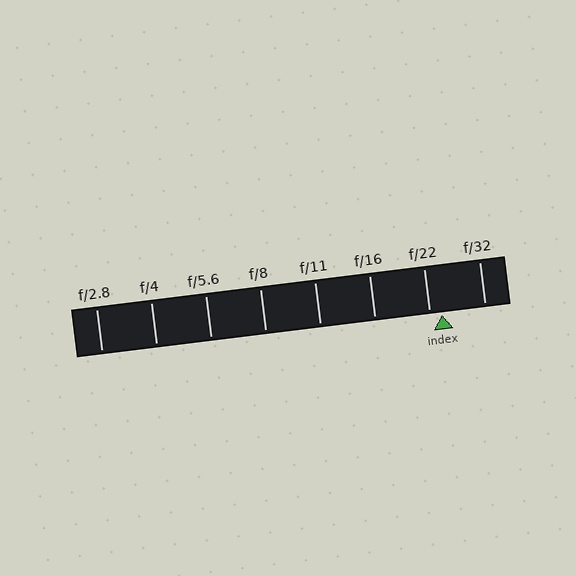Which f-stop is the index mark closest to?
The index mark is closest to f/22.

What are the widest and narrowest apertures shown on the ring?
The widest aperture shown is f/2.8 and the narrowest is f/32.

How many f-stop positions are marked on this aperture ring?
There are 8 f-stop positions marked.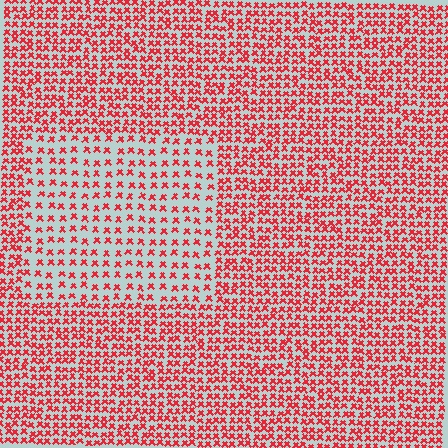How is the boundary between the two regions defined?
The boundary is defined by a change in element density (approximately 2.0x ratio). All elements are the same color, size, and shape.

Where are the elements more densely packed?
The elements are more densely packed outside the rectangle boundary.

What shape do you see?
I see a rectangle.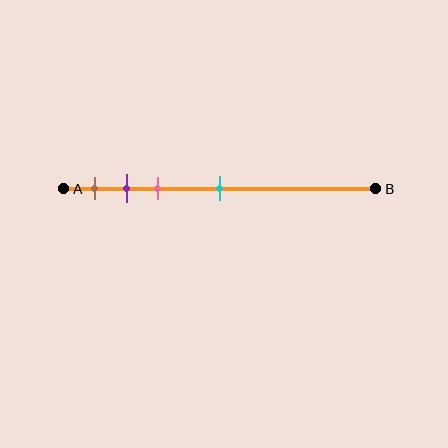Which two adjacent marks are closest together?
The purple and pink marks are the closest adjacent pair.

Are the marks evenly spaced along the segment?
No, the marks are not evenly spaced.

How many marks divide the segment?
There are 4 marks dividing the segment.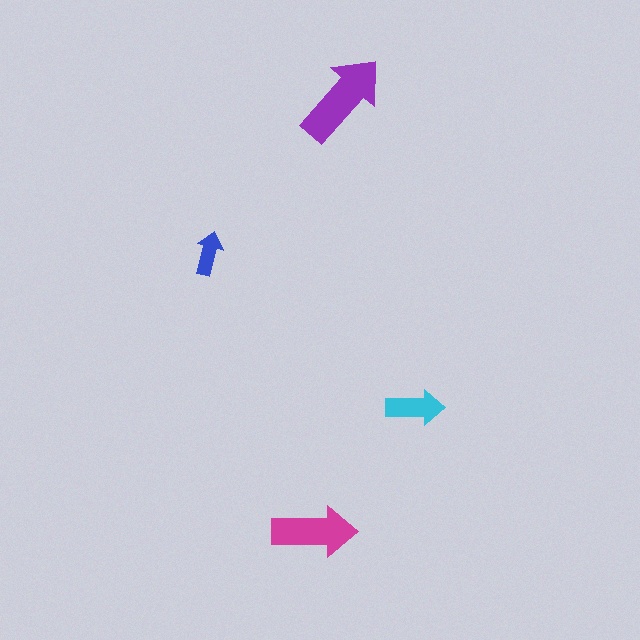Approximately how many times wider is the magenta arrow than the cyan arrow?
About 1.5 times wider.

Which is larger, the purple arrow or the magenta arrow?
The purple one.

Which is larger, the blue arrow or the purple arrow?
The purple one.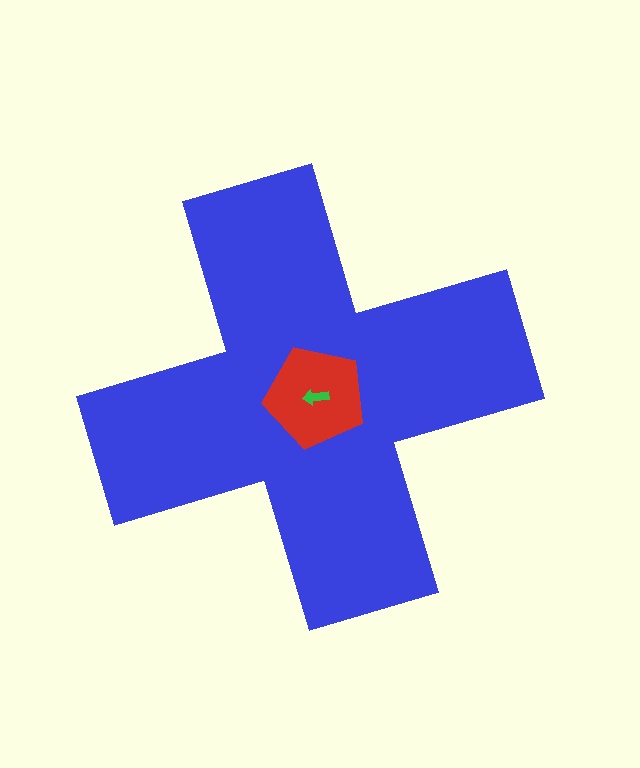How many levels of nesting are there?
3.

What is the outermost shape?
The blue cross.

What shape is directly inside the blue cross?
The red pentagon.